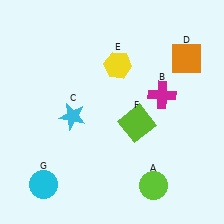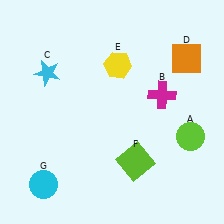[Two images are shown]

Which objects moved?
The objects that moved are: the lime circle (A), the cyan star (C), the lime square (F).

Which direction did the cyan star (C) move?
The cyan star (C) moved up.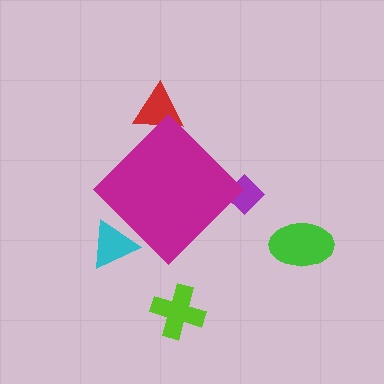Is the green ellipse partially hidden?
No, the green ellipse is fully visible.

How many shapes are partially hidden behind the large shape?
3 shapes are partially hidden.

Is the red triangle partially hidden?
Yes, the red triangle is partially hidden behind the magenta diamond.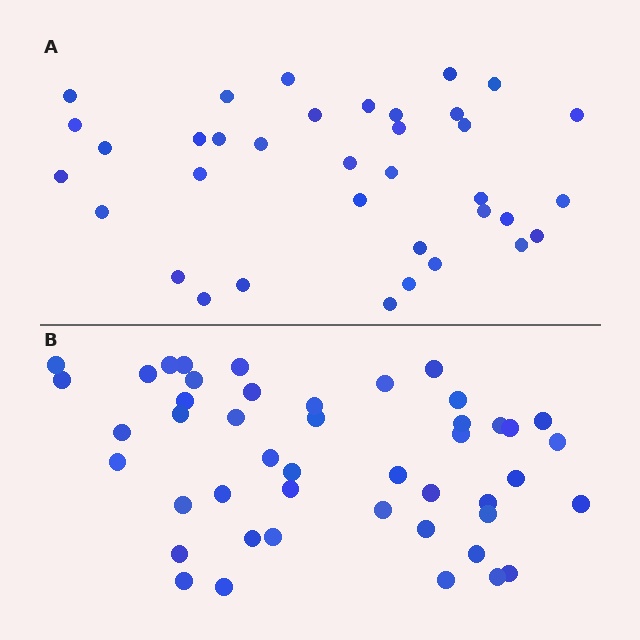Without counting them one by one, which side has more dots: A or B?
Region B (the bottom region) has more dots.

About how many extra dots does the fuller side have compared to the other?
Region B has roughly 10 or so more dots than region A.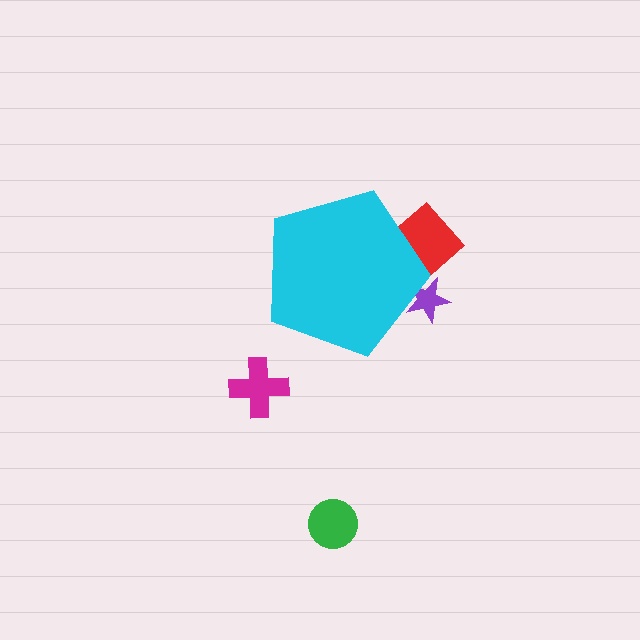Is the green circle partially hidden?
No, the green circle is fully visible.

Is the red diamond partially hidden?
Yes, the red diamond is partially hidden behind the cyan pentagon.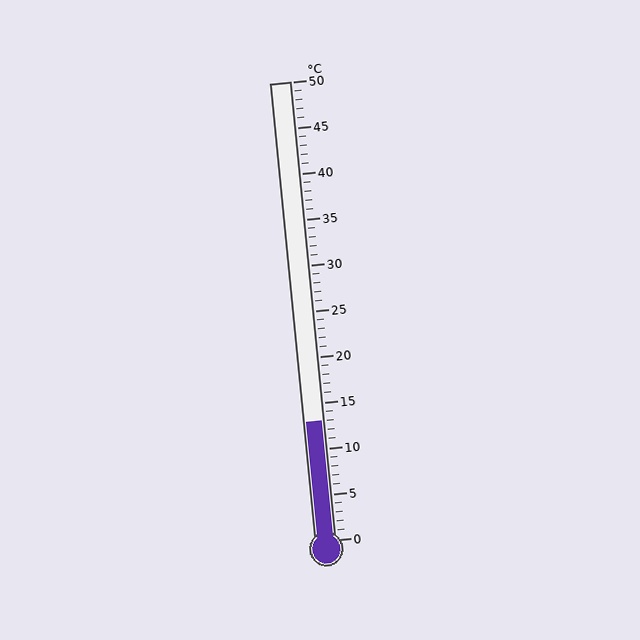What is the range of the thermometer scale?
The thermometer scale ranges from 0°C to 50°C.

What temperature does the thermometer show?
The thermometer shows approximately 13°C.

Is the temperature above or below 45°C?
The temperature is below 45°C.